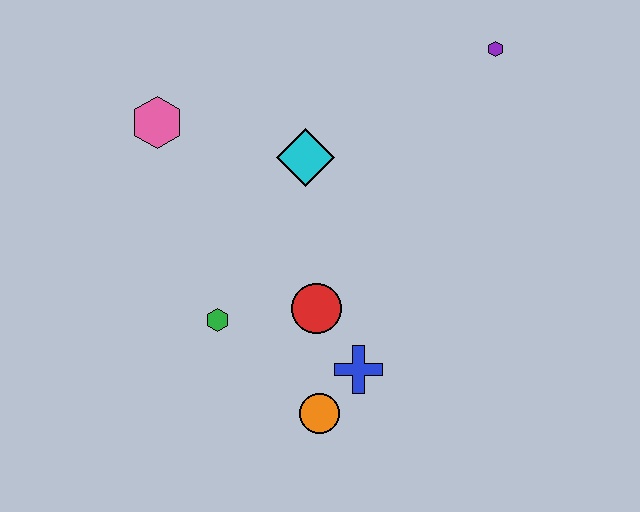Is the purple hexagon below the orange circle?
No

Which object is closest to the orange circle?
The blue cross is closest to the orange circle.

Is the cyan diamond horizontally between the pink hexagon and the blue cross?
Yes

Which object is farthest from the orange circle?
The purple hexagon is farthest from the orange circle.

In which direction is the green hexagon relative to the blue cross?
The green hexagon is to the left of the blue cross.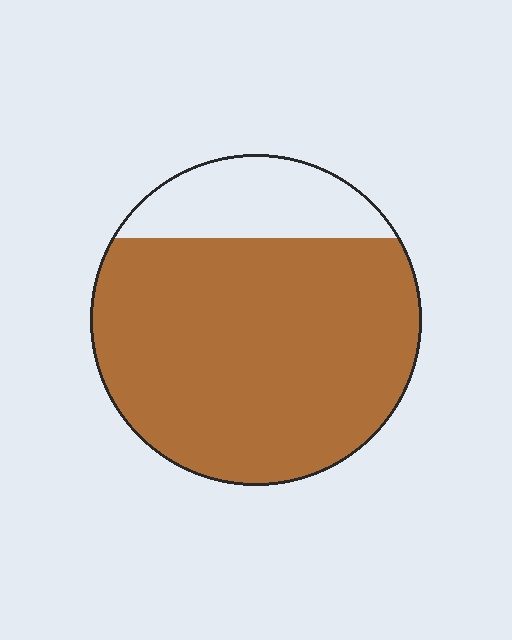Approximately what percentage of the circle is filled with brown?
Approximately 80%.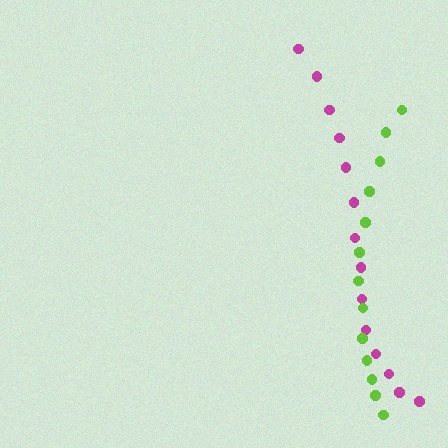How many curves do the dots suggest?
There are 2 distinct paths.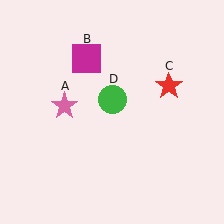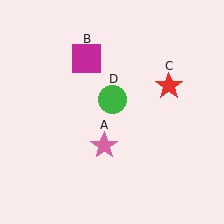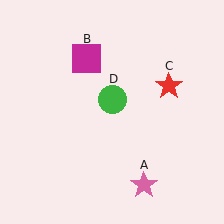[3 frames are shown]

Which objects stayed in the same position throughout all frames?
Magenta square (object B) and red star (object C) and green circle (object D) remained stationary.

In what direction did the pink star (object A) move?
The pink star (object A) moved down and to the right.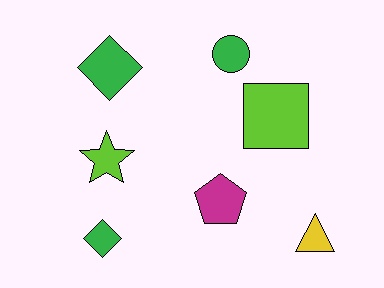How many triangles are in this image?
There is 1 triangle.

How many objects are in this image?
There are 7 objects.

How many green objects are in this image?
There are 3 green objects.